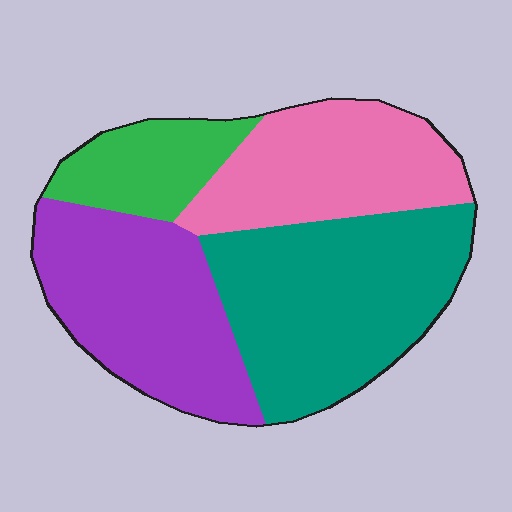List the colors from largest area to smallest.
From largest to smallest: teal, purple, pink, green.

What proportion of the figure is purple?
Purple takes up about one quarter (1/4) of the figure.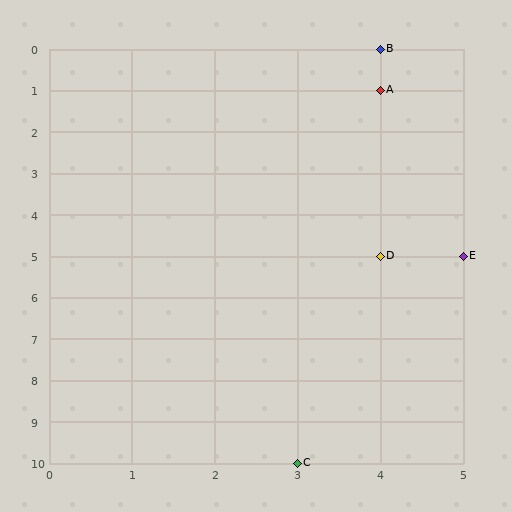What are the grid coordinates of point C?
Point C is at grid coordinates (3, 10).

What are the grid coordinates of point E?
Point E is at grid coordinates (5, 5).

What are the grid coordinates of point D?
Point D is at grid coordinates (4, 5).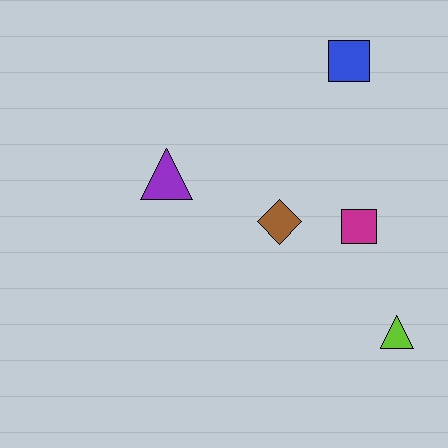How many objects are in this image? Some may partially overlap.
There are 5 objects.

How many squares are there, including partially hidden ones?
There are 2 squares.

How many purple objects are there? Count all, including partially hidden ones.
There is 1 purple object.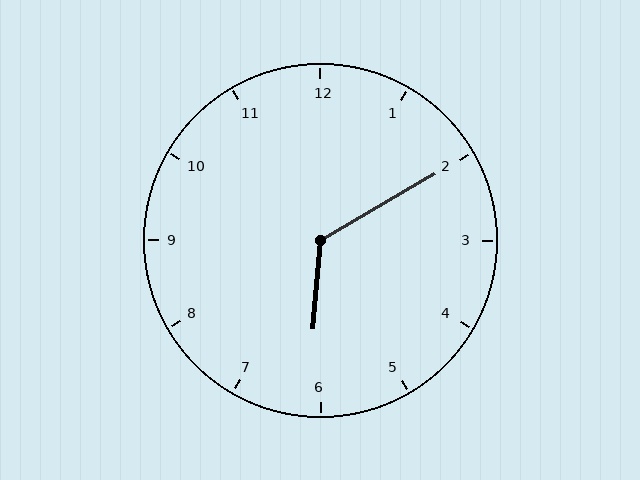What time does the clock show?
6:10.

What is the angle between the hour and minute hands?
Approximately 125 degrees.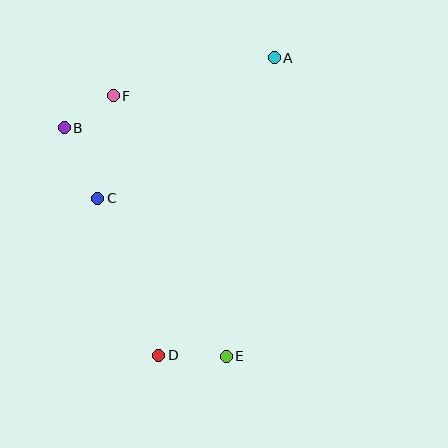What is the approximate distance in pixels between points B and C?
The distance between B and C is approximately 78 pixels.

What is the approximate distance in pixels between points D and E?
The distance between D and E is approximately 68 pixels.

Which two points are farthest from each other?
Points A and D are farthest from each other.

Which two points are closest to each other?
Points B and F are closest to each other.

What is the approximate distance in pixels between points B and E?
The distance between B and E is approximately 280 pixels.